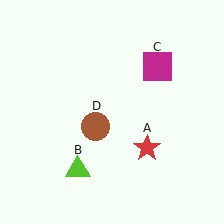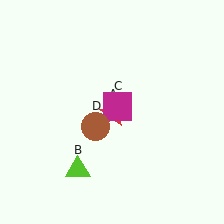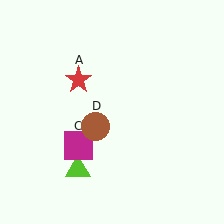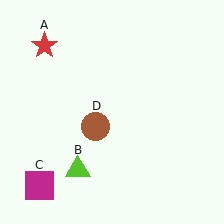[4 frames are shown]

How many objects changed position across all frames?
2 objects changed position: red star (object A), magenta square (object C).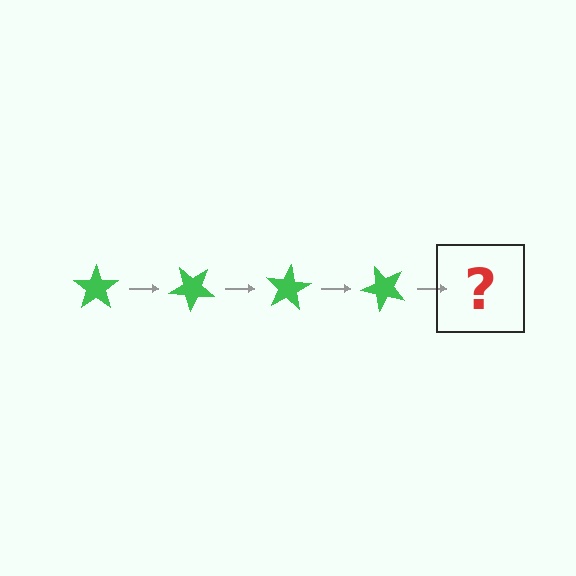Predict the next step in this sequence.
The next step is a green star rotated 160 degrees.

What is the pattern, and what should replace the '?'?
The pattern is that the star rotates 40 degrees each step. The '?' should be a green star rotated 160 degrees.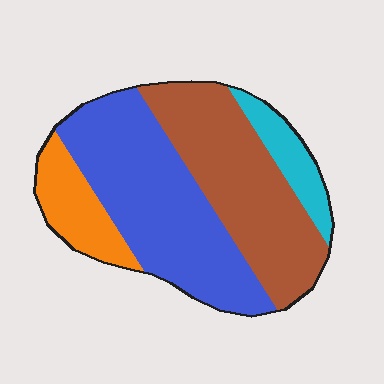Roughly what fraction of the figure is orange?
Orange covers around 15% of the figure.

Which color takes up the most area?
Blue, at roughly 40%.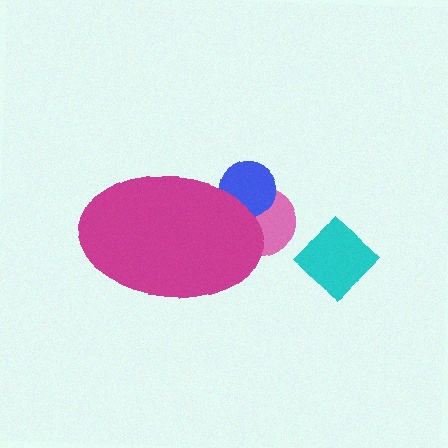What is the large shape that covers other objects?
A magenta ellipse.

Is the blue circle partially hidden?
Yes, the blue circle is partially hidden behind the magenta ellipse.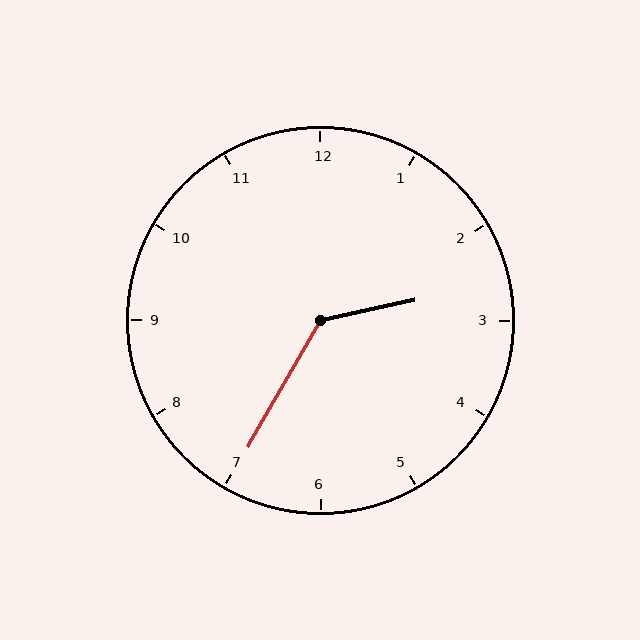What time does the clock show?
2:35.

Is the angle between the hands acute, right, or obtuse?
It is obtuse.